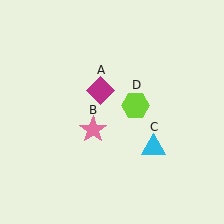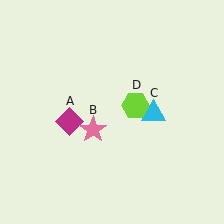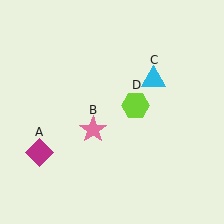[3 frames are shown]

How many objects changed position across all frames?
2 objects changed position: magenta diamond (object A), cyan triangle (object C).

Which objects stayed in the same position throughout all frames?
Pink star (object B) and lime hexagon (object D) remained stationary.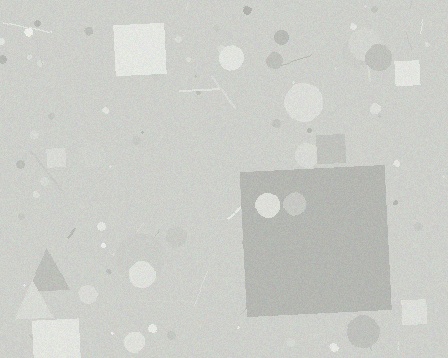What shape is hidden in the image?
A square is hidden in the image.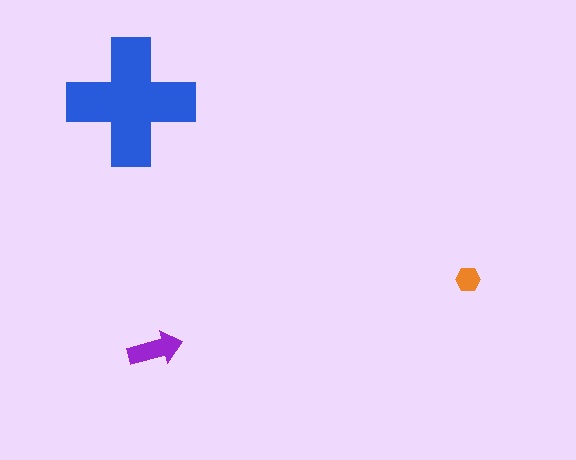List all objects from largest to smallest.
The blue cross, the purple arrow, the orange hexagon.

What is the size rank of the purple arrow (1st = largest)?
2nd.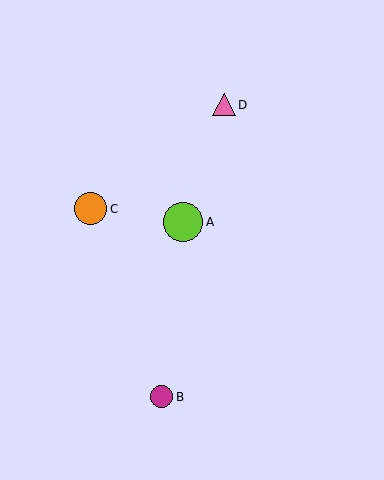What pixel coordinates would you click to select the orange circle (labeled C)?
Click at (91, 209) to select the orange circle C.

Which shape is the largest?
The lime circle (labeled A) is the largest.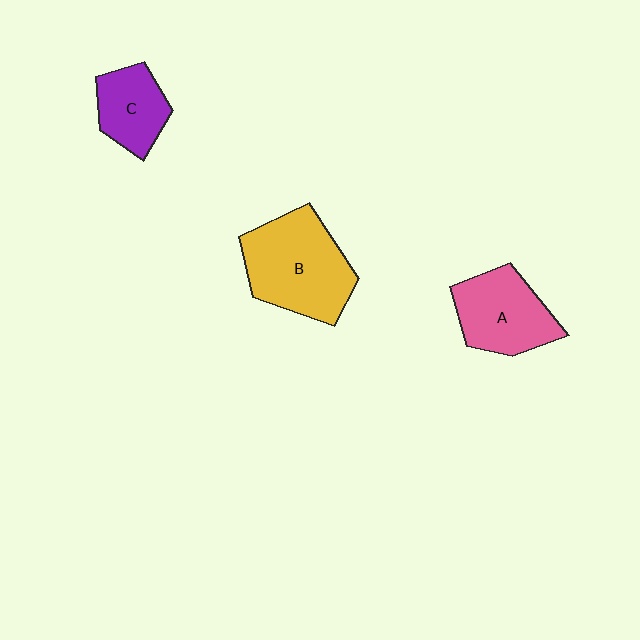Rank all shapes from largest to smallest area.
From largest to smallest: B (yellow), A (pink), C (purple).